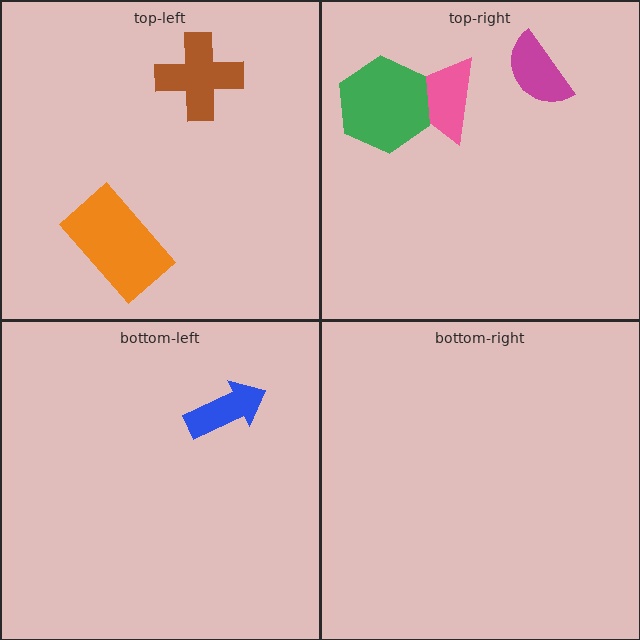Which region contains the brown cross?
The top-left region.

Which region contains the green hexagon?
The top-right region.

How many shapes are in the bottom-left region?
1.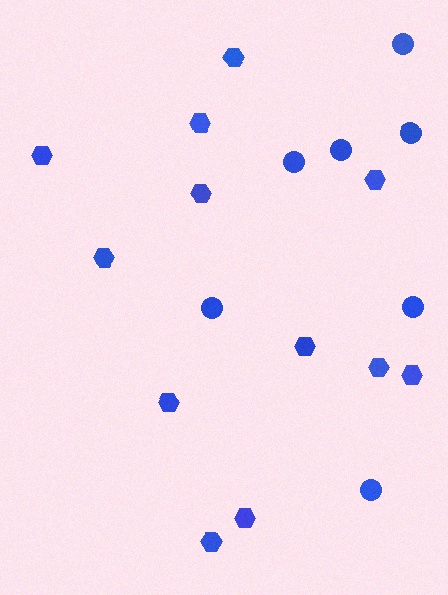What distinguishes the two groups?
There are 2 groups: one group of circles (7) and one group of hexagons (12).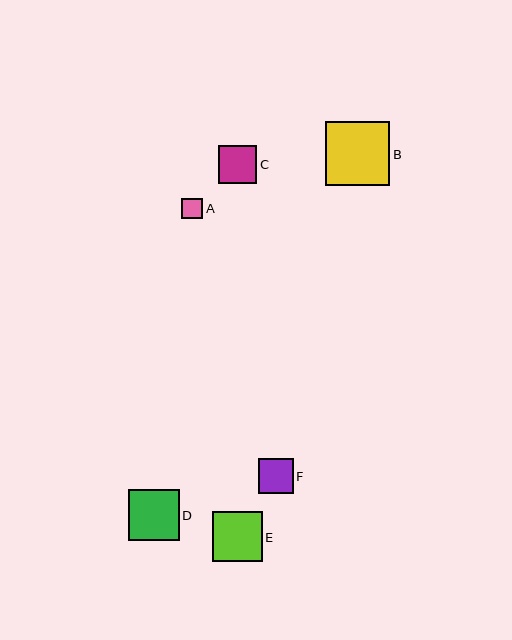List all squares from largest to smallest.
From largest to smallest: B, D, E, C, F, A.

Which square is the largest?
Square B is the largest with a size of approximately 64 pixels.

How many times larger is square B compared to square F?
Square B is approximately 1.8 times the size of square F.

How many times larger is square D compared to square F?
Square D is approximately 1.4 times the size of square F.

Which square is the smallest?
Square A is the smallest with a size of approximately 21 pixels.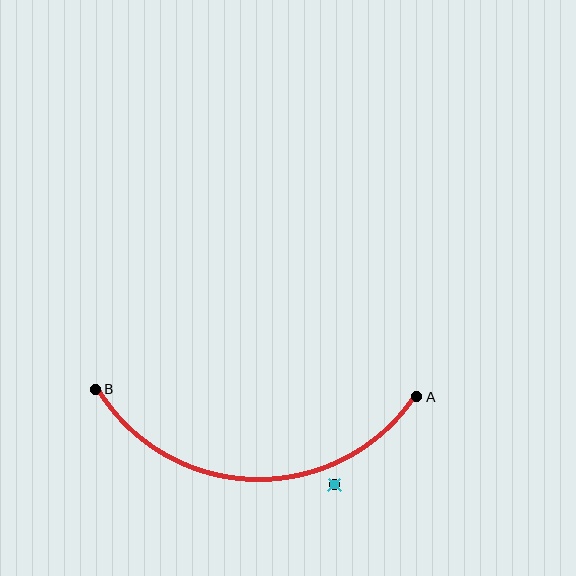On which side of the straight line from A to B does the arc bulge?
The arc bulges below the straight line connecting A and B.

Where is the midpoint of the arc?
The arc midpoint is the point on the curve farthest from the straight line joining A and B. It sits below that line.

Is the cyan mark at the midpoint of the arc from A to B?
No — the cyan mark does not lie on the arc at all. It sits slightly outside the curve.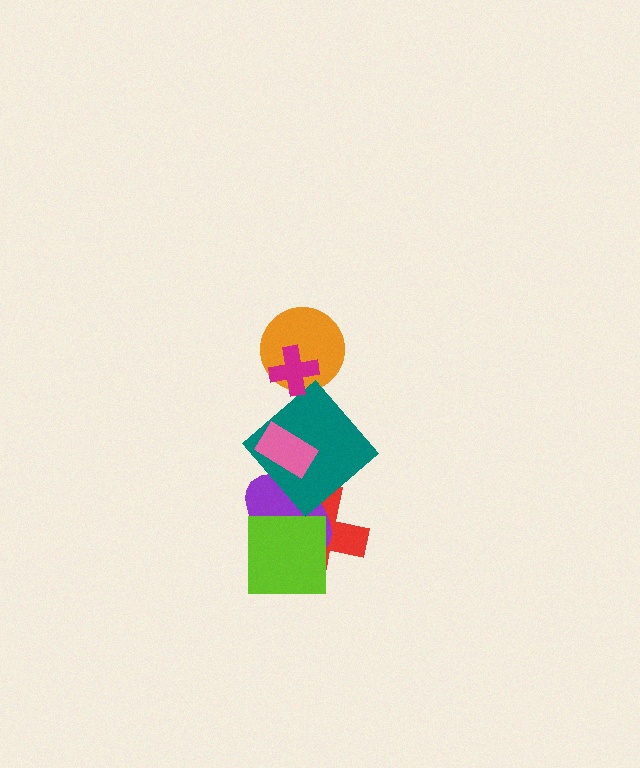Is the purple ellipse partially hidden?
Yes, it is partially covered by another shape.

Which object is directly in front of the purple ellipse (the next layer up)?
The lime square is directly in front of the purple ellipse.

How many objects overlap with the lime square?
2 objects overlap with the lime square.